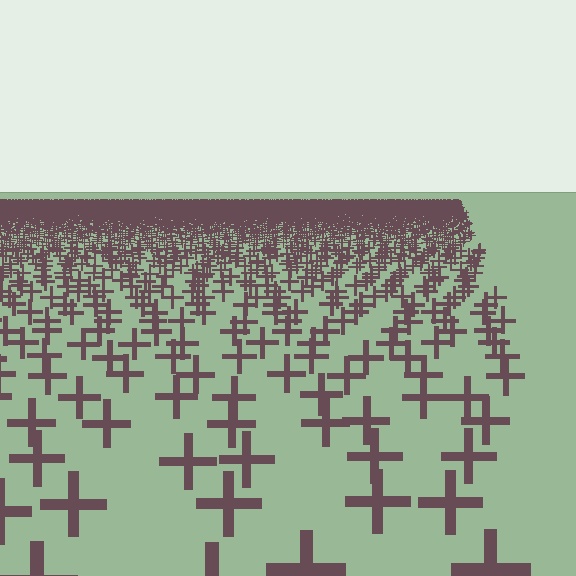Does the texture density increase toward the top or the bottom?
Density increases toward the top.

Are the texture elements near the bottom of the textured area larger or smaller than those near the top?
Larger. Near the bottom, elements are closer to the viewer and appear at a bigger on-screen size.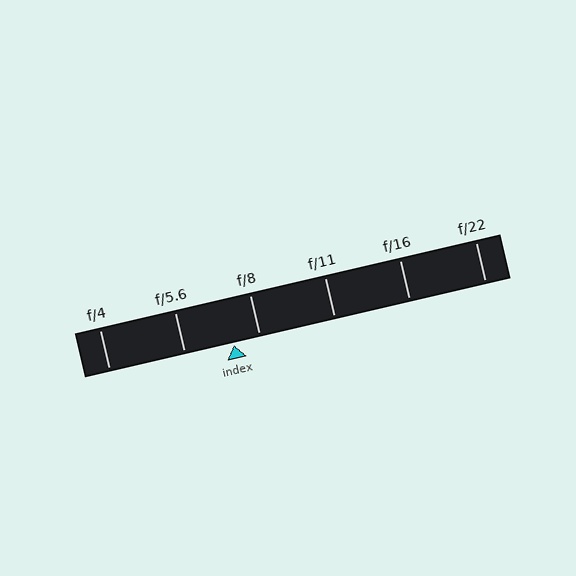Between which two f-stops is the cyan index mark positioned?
The index mark is between f/5.6 and f/8.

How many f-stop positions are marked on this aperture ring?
There are 6 f-stop positions marked.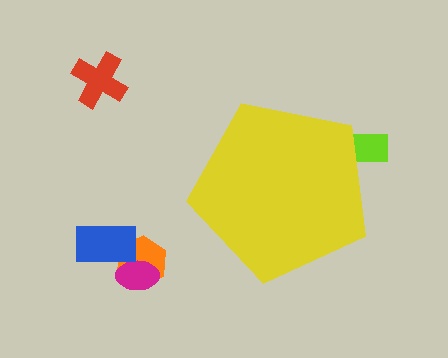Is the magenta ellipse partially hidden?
No, the magenta ellipse is fully visible.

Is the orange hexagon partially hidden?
No, the orange hexagon is fully visible.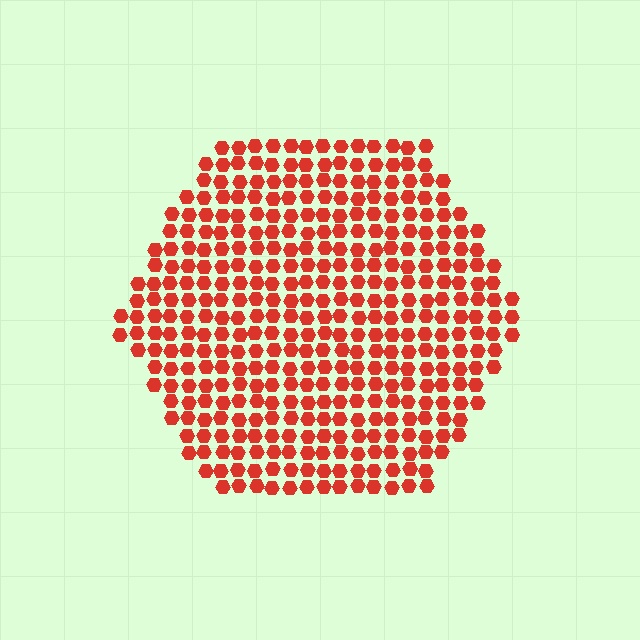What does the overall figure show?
The overall figure shows a hexagon.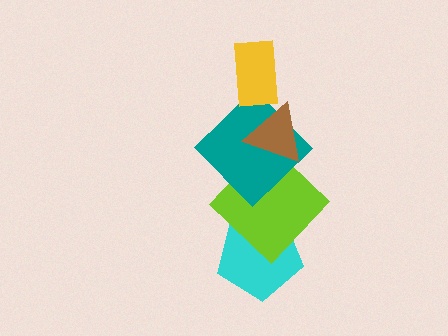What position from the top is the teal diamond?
The teal diamond is 3rd from the top.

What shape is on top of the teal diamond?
The brown triangle is on top of the teal diamond.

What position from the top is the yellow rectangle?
The yellow rectangle is 1st from the top.